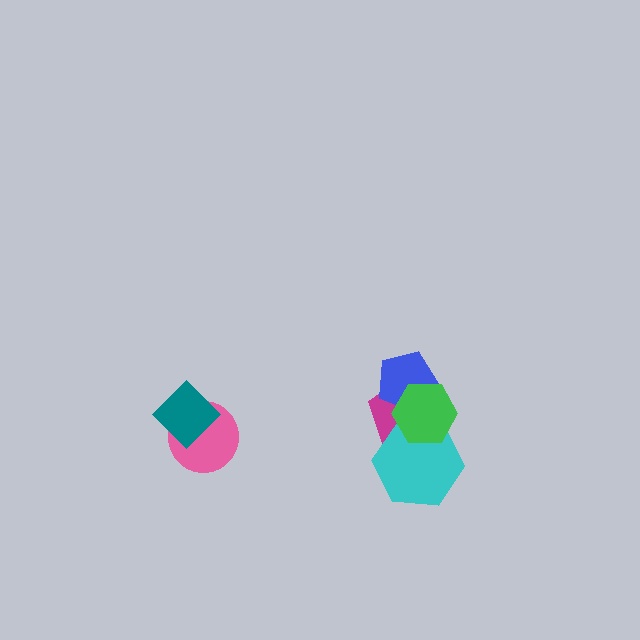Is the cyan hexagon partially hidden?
Yes, it is partially covered by another shape.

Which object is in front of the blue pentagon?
The green hexagon is in front of the blue pentagon.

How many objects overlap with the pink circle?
1 object overlaps with the pink circle.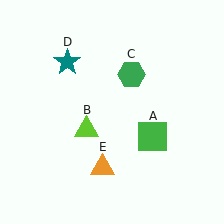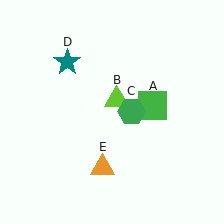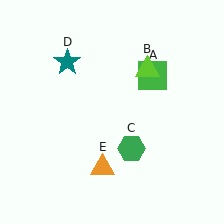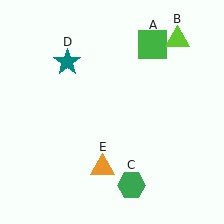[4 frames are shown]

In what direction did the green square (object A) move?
The green square (object A) moved up.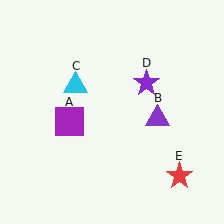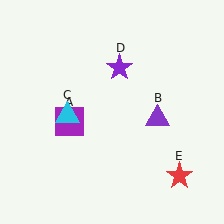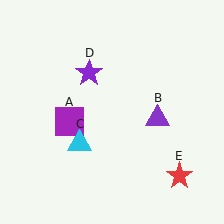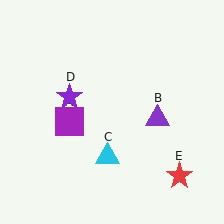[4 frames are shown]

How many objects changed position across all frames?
2 objects changed position: cyan triangle (object C), purple star (object D).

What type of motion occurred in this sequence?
The cyan triangle (object C), purple star (object D) rotated counterclockwise around the center of the scene.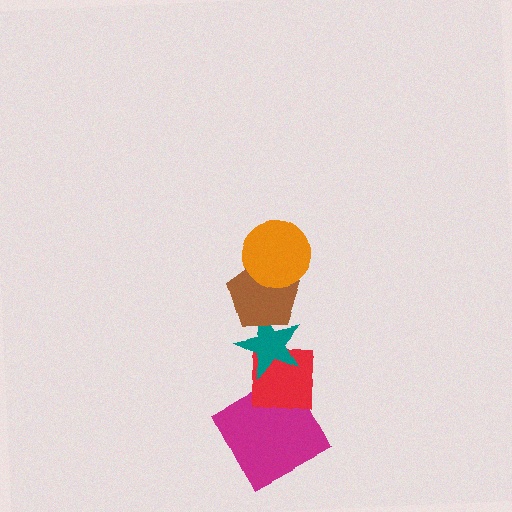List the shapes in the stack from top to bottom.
From top to bottom: the orange circle, the brown pentagon, the teal star, the red square, the magenta square.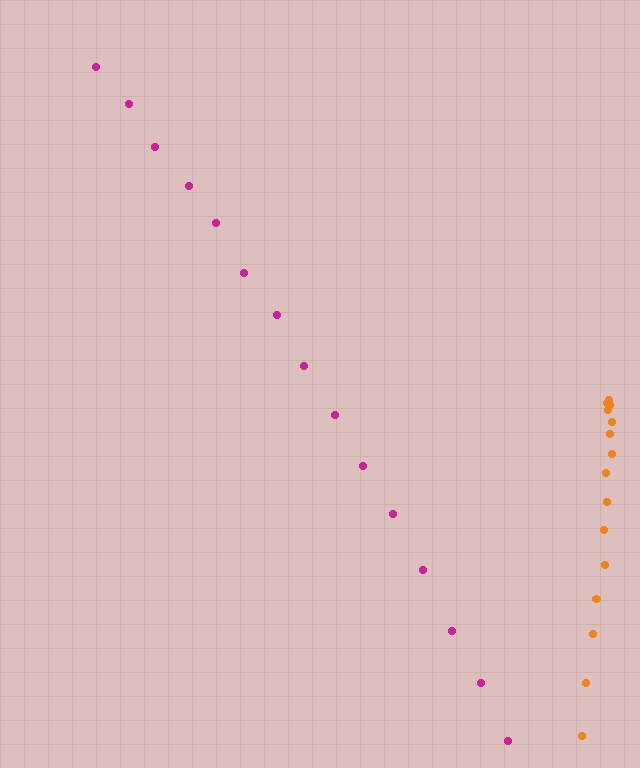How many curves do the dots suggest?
There are 2 distinct paths.